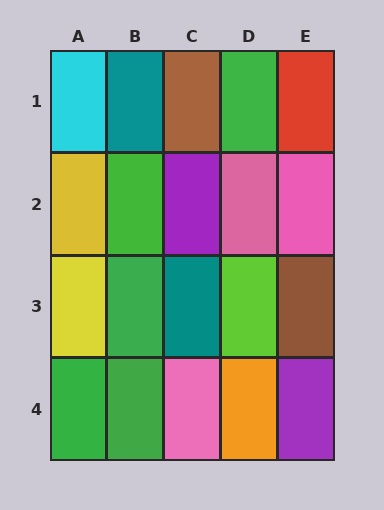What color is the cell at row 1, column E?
Red.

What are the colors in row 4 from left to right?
Green, green, pink, orange, purple.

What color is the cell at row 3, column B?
Green.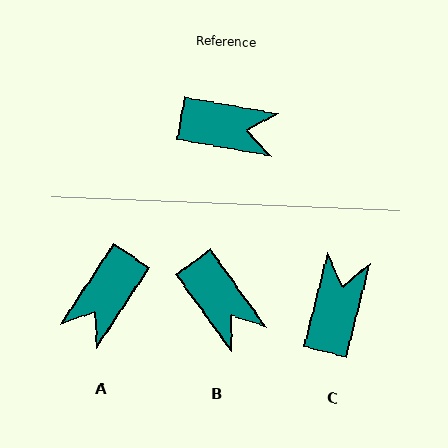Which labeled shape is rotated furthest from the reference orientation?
A, about 113 degrees away.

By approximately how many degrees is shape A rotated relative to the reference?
Approximately 113 degrees clockwise.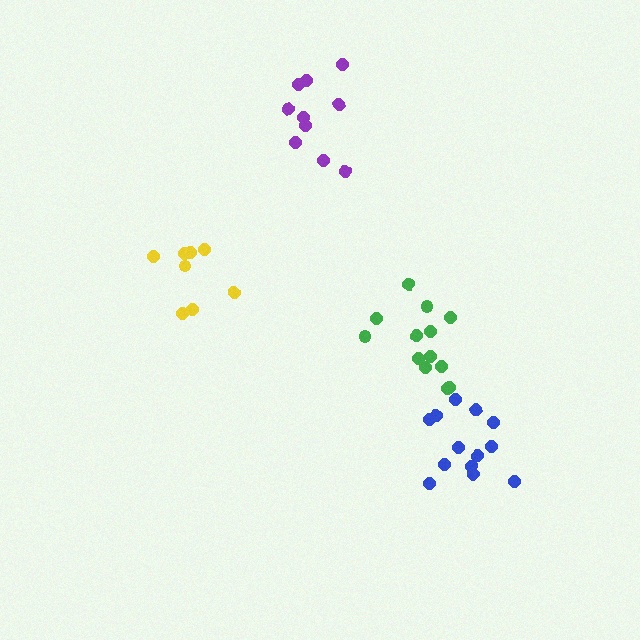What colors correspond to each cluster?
The clusters are colored: yellow, purple, green, blue.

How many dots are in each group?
Group 1: 8 dots, Group 2: 10 dots, Group 3: 13 dots, Group 4: 13 dots (44 total).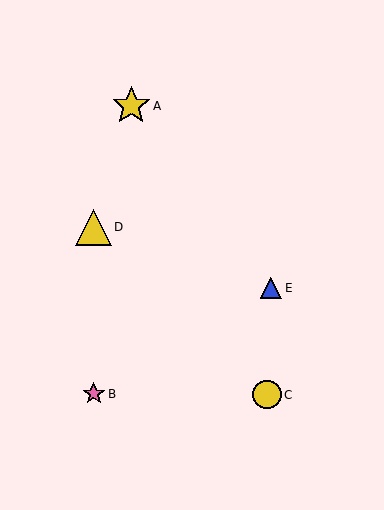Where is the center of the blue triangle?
The center of the blue triangle is at (271, 288).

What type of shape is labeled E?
Shape E is a blue triangle.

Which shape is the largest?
The yellow star (labeled A) is the largest.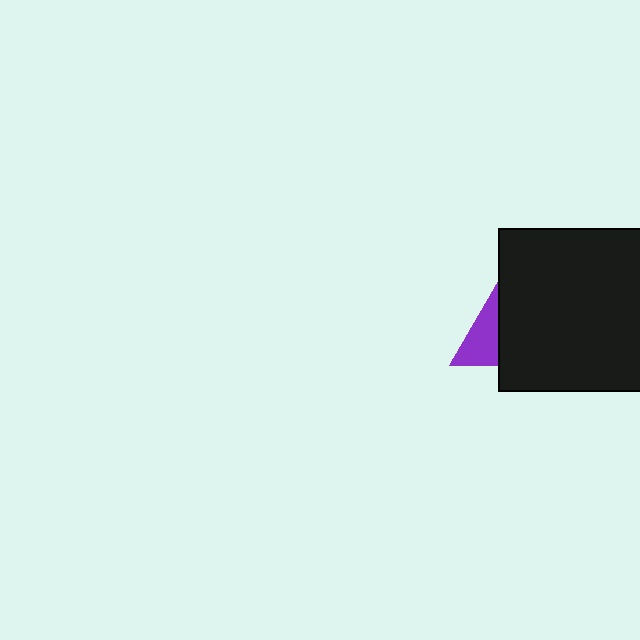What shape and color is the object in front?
The object in front is a black rectangle.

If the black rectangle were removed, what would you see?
You would see the complete purple triangle.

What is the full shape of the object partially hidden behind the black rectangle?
The partially hidden object is a purple triangle.